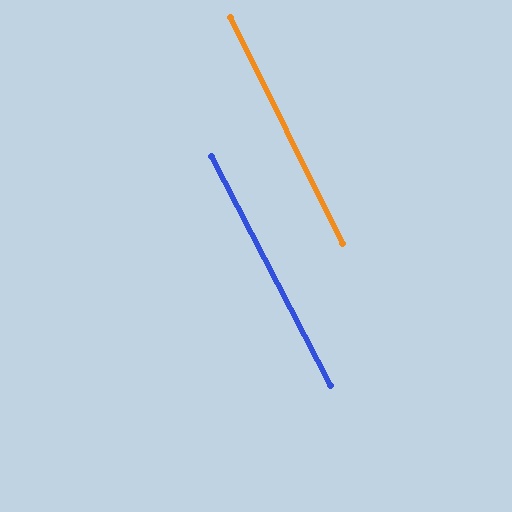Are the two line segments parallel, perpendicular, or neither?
Parallel — their directions differ by only 1.0°.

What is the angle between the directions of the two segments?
Approximately 1 degree.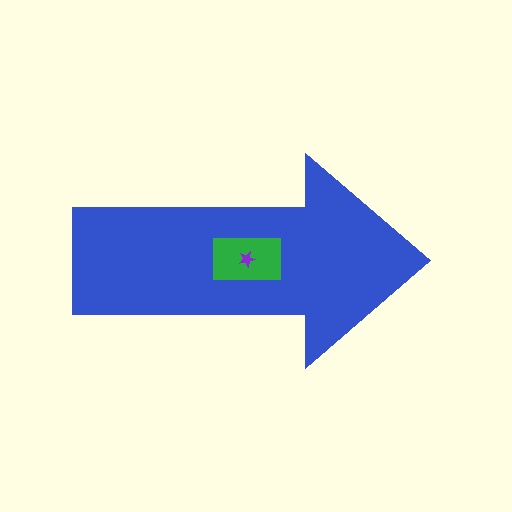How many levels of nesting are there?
3.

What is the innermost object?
The purple star.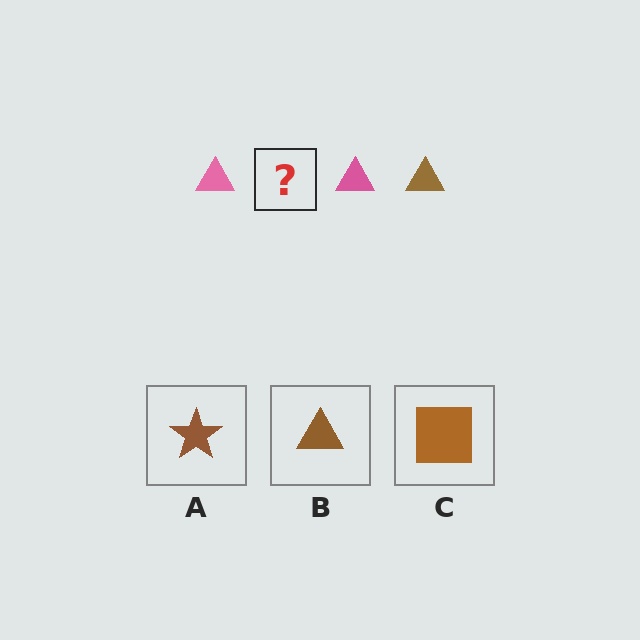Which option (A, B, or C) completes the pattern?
B.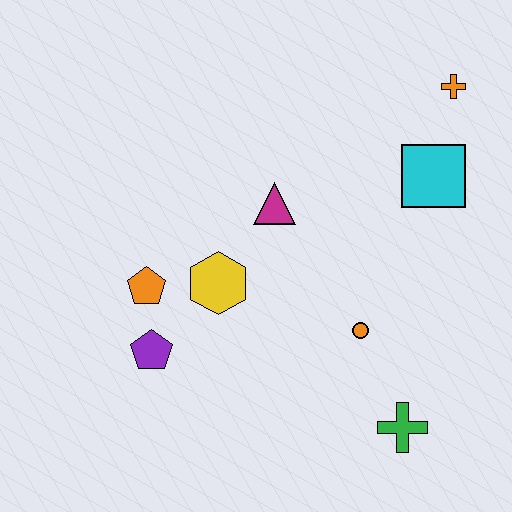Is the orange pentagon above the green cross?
Yes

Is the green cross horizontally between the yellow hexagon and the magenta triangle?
No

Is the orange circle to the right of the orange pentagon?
Yes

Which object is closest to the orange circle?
The green cross is closest to the orange circle.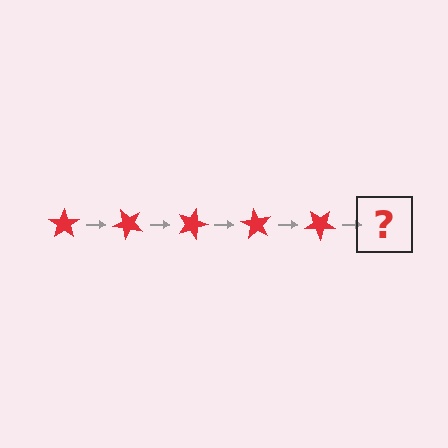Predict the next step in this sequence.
The next step is a red star rotated 225 degrees.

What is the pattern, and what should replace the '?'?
The pattern is that the star rotates 45 degrees each step. The '?' should be a red star rotated 225 degrees.